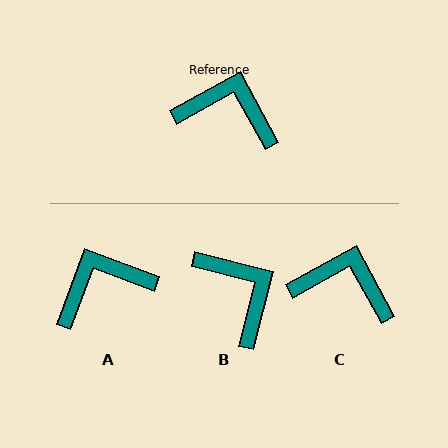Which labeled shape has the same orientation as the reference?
C.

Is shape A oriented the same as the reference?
No, it is off by about 41 degrees.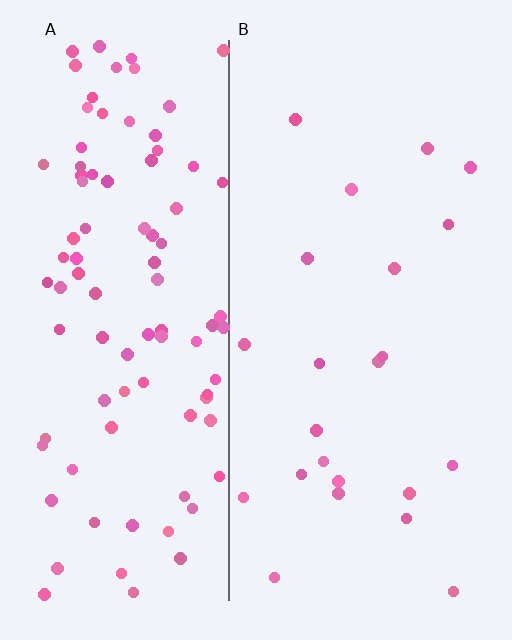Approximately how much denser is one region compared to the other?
Approximately 4.3× — region A over region B.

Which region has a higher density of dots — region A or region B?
A (the left).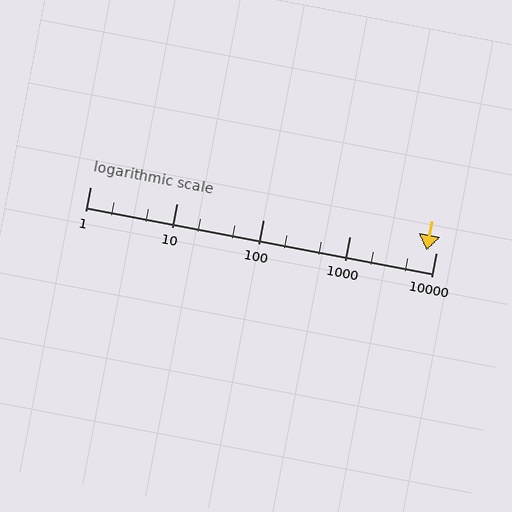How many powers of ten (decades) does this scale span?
The scale spans 4 decades, from 1 to 10000.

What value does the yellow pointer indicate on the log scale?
The pointer indicates approximately 7800.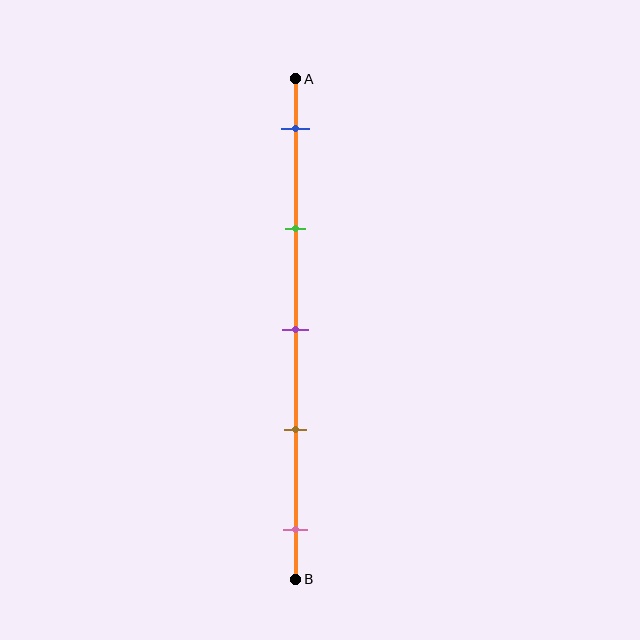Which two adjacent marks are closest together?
The purple and brown marks are the closest adjacent pair.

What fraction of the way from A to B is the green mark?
The green mark is approximately 30% (0.3) of the way from A to B.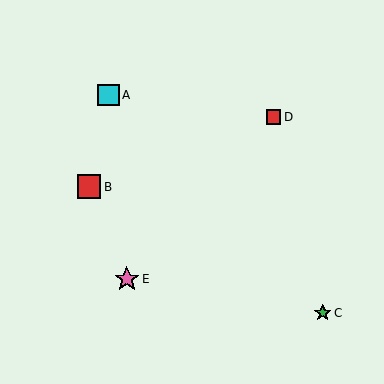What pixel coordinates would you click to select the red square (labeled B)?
Click at (89, 187) to select the red square B.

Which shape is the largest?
The pink star (labeled E) is the largest.